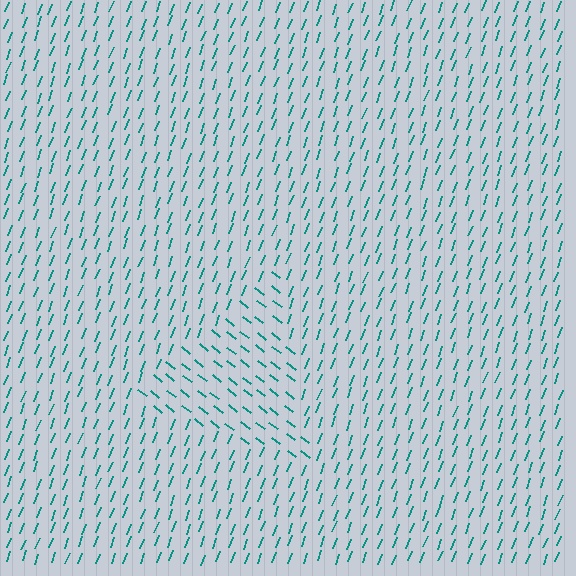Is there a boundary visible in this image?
Yes, there is a texture boundary formed by a change in line orientation.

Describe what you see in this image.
The image is filled with small teal line segments. A triangle region in the image has lines oriented differently from the surrounding lines, creating a visible texture boundary.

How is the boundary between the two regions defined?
The boundary is defined purely by a change in line orientation (approximately 73 degrees difference). All lines are the same color and thickness.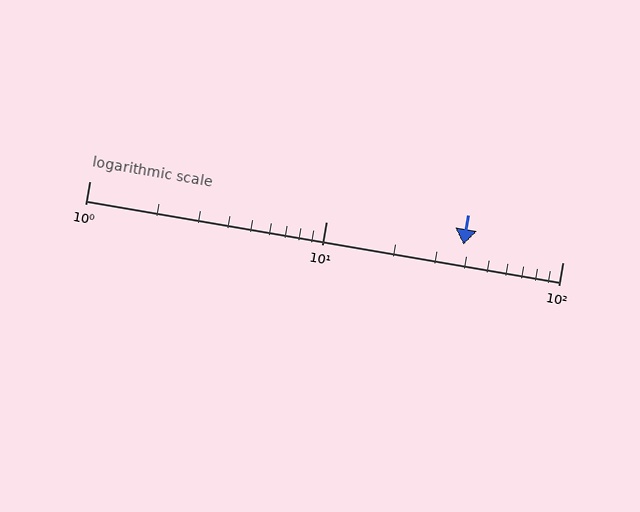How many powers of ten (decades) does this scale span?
The scale spans 2 decades, from 1 to 100.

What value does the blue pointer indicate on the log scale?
The pointer indicates approximately 38.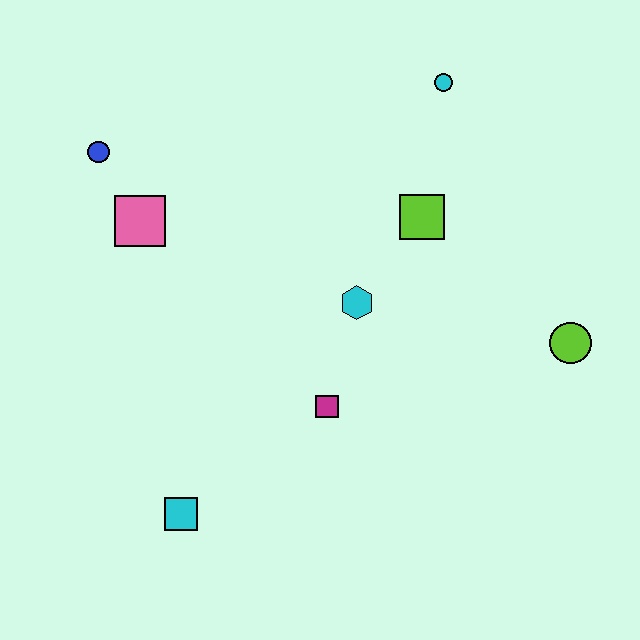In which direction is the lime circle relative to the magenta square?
The lime circle is to the right of the magenta square.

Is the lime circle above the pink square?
No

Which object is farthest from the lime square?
The cyan square is farthest from the lime square.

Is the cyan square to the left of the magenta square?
Yes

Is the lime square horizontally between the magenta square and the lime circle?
Yes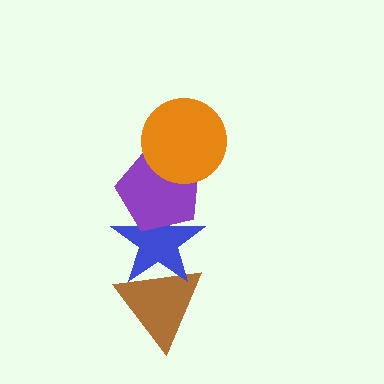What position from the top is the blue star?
The blue star is 3rd from the top.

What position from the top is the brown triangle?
The brown triangle is 4th from the top.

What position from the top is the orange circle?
The orange circle is 1st from the top.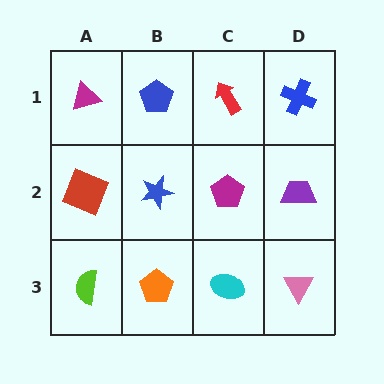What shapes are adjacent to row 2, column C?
A red arrow (row 1, column C), a cyan ellipse (row 3, column C), a blue star (row 2, column B), a purple trapezoid (row 2, column D).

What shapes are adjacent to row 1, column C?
A magenta pentagon (row 2, column C), a blue pentagon (row 1, column B), a blue cross (row 1, column D).